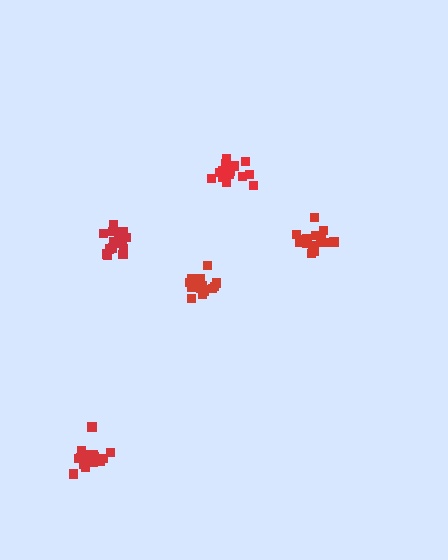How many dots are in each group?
Group 1: 17 dots, Group 2: 20 dots, Group 3: 17 dots, Group 4: 18 dots, Group 5: 16 dots (88 total).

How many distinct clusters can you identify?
There are 5 distinct clusters.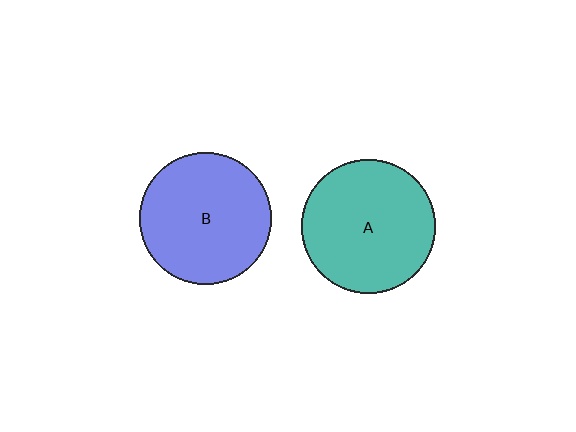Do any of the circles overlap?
No, none of the circles overlap.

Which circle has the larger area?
Circle A (teal).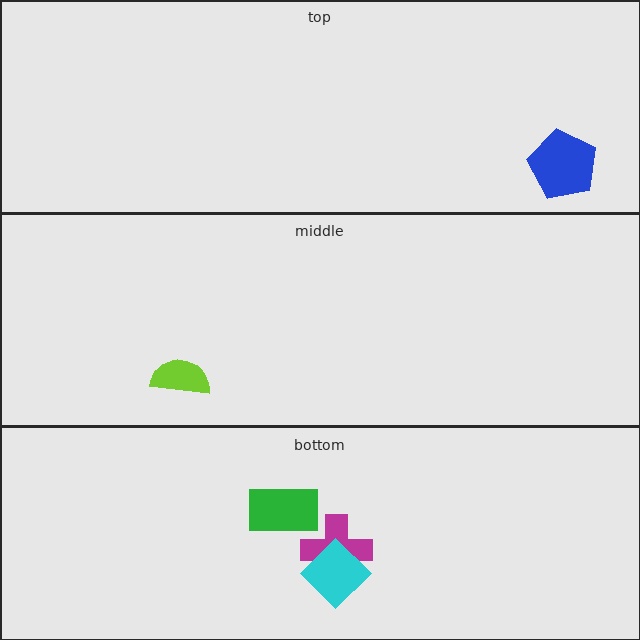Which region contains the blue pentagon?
The top region.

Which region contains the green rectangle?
The bottom region.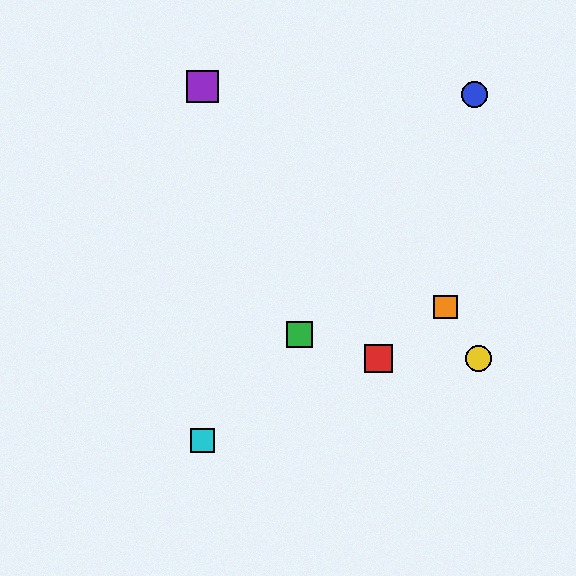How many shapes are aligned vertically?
2 shapes (the purple square, the cyan square) are aligned vertically.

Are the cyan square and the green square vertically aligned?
No, the cyan square is at x≈203 and the green square is at x≈299.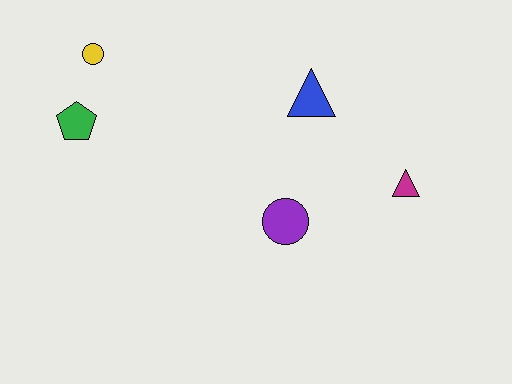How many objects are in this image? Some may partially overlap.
There are 5 objects.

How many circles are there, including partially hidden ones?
There are 2 circles.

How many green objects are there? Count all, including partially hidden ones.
There is 1 green object.